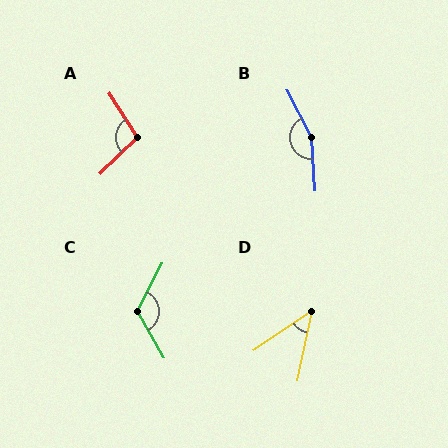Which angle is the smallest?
D, at approximately 45 degrees.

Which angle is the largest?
B, at approximately 157 degrees.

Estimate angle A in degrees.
Approximately 101 degrees.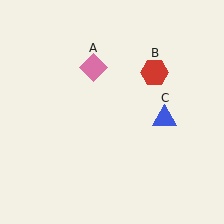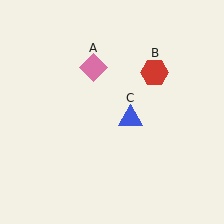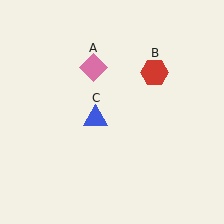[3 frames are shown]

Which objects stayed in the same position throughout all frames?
Pink diamond (object A) and red hexagon (object B) remained stationary.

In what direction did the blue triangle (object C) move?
The blue triangle (object C) moved left.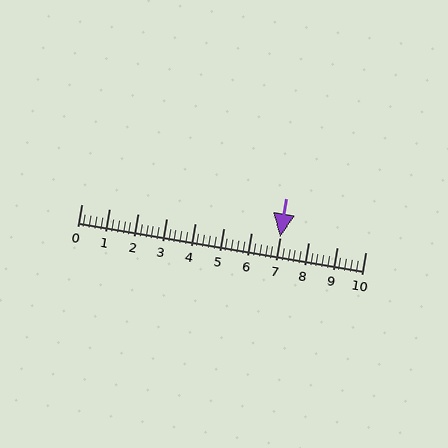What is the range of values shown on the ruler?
The ruler shows values from 0 to 10.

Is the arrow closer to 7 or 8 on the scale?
The arrow is closer to 7.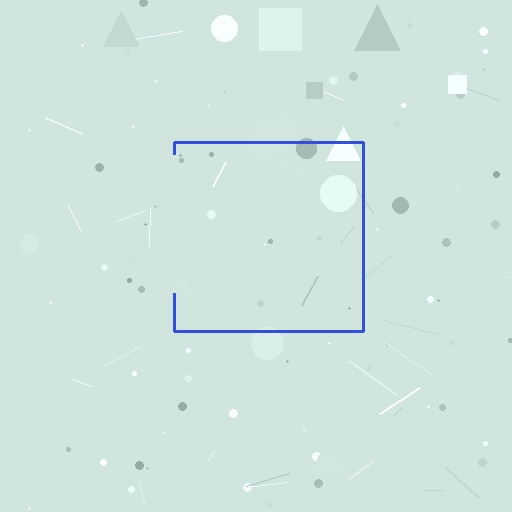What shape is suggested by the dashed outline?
The dashed outline suggests a square.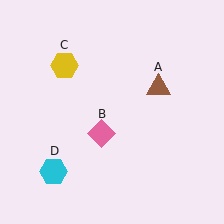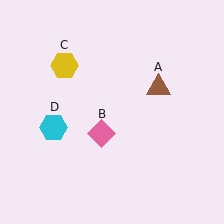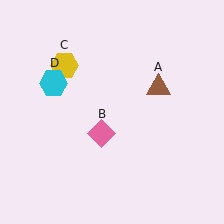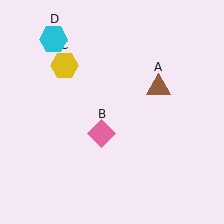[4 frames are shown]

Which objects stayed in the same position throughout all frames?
Brown triangle (object A) and pink diamond (object B) and yellow hexagon (object C) remained stationary.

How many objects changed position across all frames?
1 object changed position: cyan hexagon (object D).